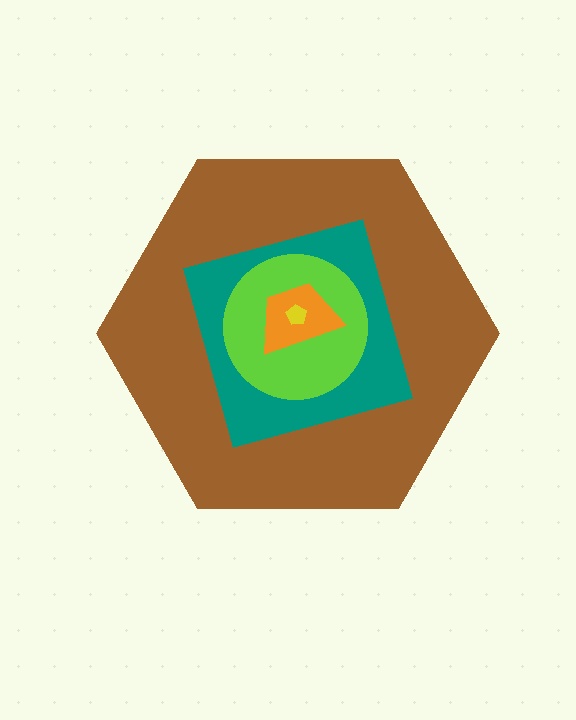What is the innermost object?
The yellow pentagon.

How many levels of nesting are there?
5.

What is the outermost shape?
The brown hexagon.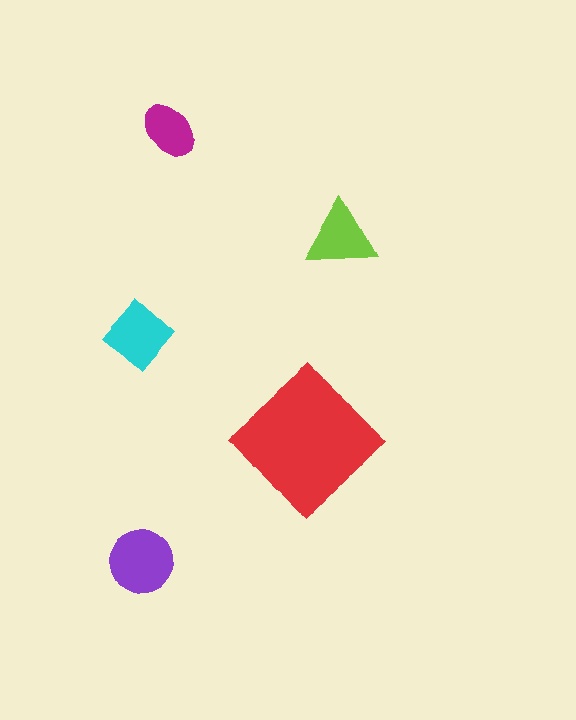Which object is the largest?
The red diamond.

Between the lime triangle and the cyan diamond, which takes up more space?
The cyan diamond.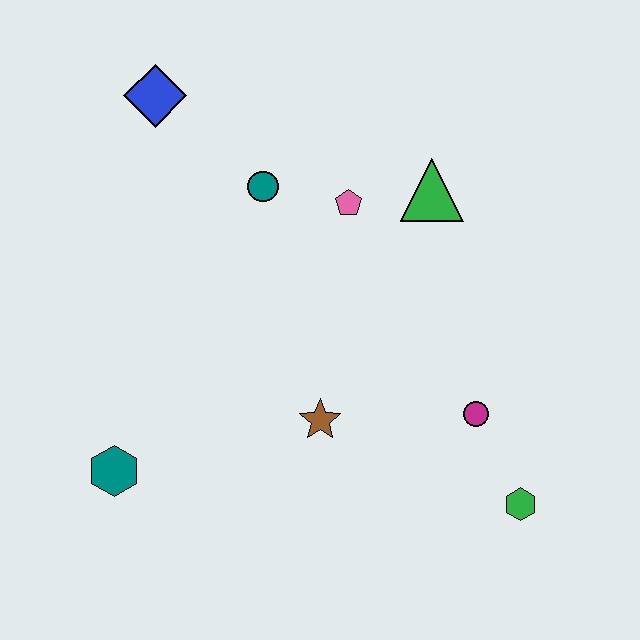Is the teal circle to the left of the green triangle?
Yes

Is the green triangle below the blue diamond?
Yes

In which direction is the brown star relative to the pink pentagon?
The brown star is below the pink pentagon.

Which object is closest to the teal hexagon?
The brown star is closest to the teal hexagon.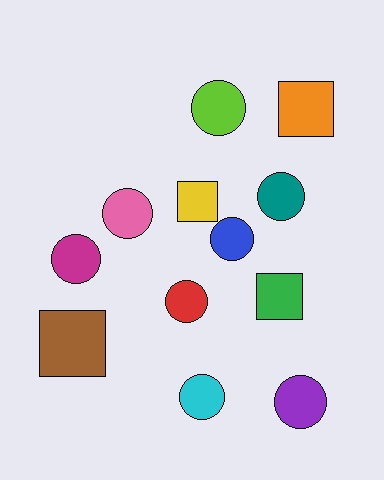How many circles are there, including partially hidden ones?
There are 8 circles.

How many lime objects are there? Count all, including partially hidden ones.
There is 1 lime object.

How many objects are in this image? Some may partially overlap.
There are 12 objects.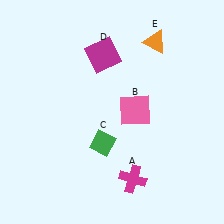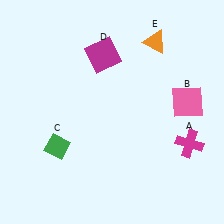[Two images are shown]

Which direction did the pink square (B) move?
The pink square (B) moved right.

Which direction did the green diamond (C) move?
The green diamond (C) moved left.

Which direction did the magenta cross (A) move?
The magenta cross (A) moved right.